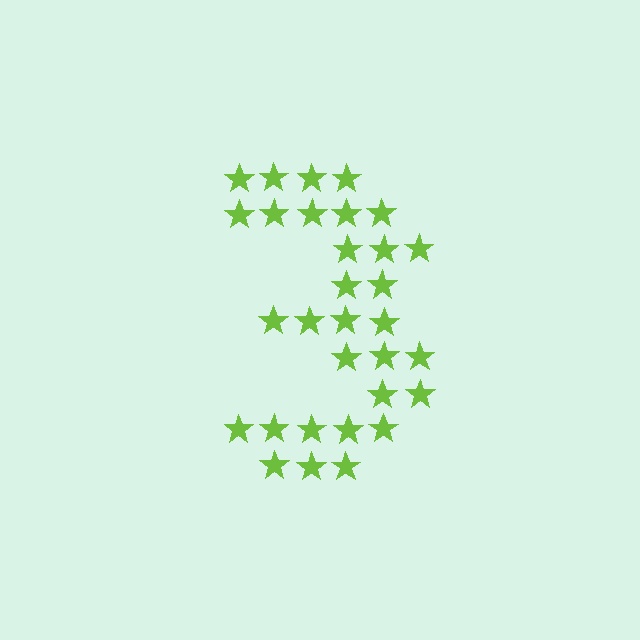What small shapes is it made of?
It is made of small stars.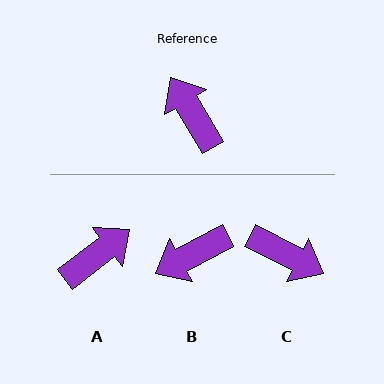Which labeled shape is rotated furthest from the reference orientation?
C, about 148 degrees away.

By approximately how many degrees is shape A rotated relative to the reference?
Approximately 83 degrees clockwise.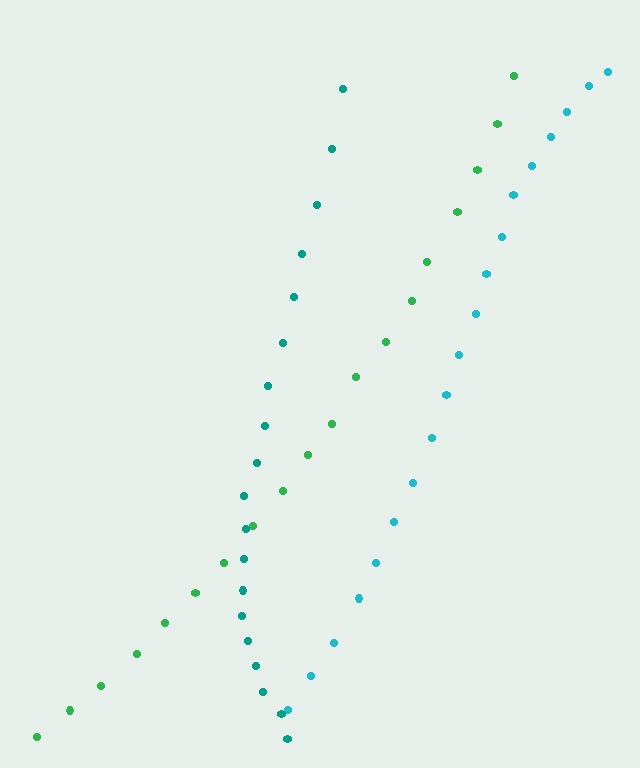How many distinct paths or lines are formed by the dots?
There are 3 distinct paths.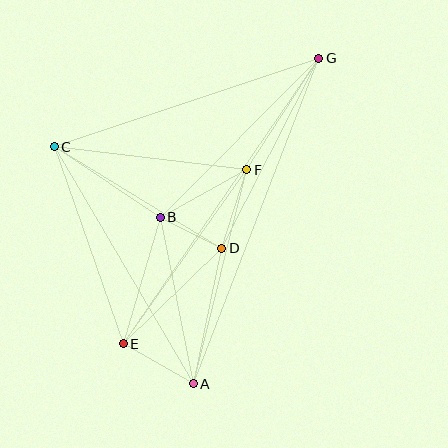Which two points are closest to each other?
Points B and D are closest to each other.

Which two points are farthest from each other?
Points A and G are farthest from each other.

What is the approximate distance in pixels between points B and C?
The distance between B and C is approximately 127 pixels.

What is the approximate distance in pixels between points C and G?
The distance between C and G is approximately 279 pixels.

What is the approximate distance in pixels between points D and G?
The distance between D and G is approximately 213 pixels.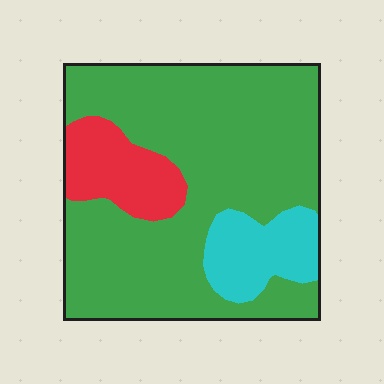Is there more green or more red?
Green.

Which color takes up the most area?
Green, at roughly 75%.